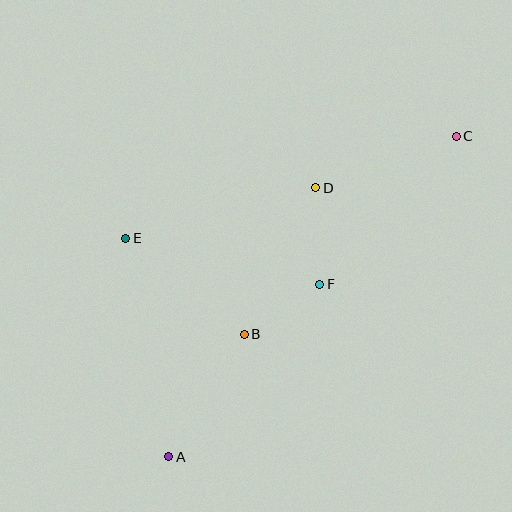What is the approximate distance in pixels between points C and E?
The distance between C and E is approximately 346 pixels.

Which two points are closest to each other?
Points B and F are closest to each other.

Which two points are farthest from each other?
Points A and C are farthest from each other.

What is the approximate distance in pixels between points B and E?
The distance between B and E is approximately 152 pixels.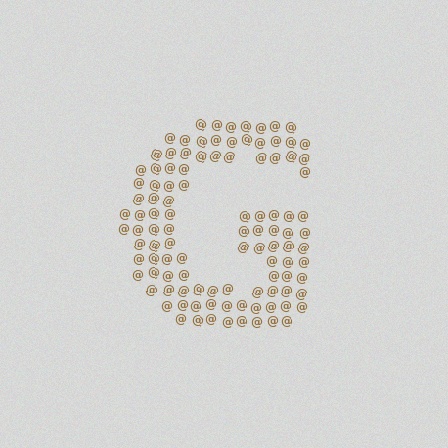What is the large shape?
The large shape is the letter G.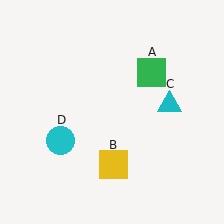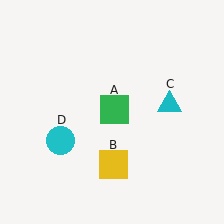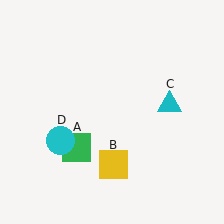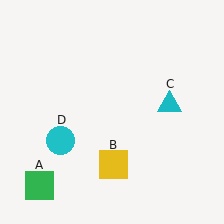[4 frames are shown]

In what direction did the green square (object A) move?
The green square (object A) moved down and to the left.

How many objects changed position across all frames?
1 object changed position: green square (object A).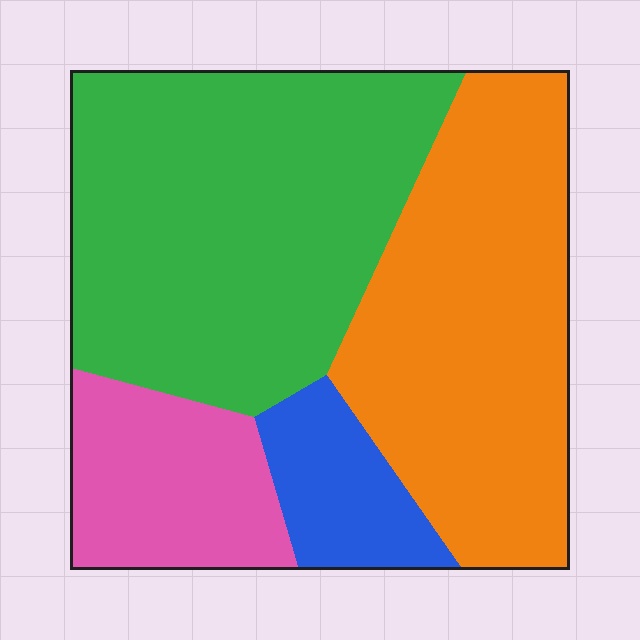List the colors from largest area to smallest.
From largest to smallest: green, orange, pink, blue.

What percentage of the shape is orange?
Orange covers about 35% of the shape.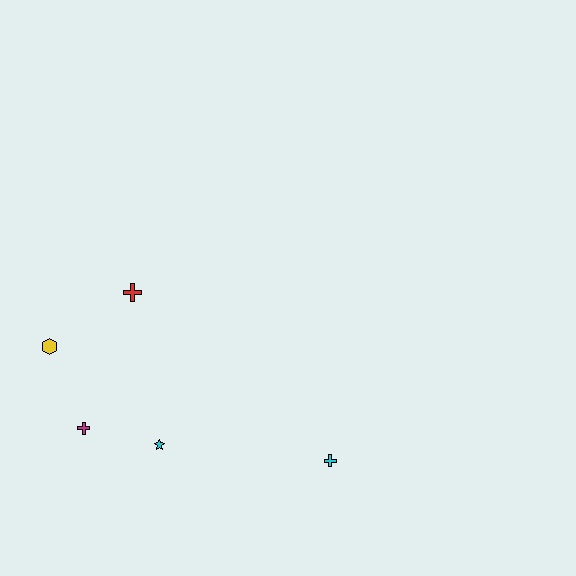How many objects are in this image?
There are 5 objects.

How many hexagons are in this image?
There is 1 hexagon.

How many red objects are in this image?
There is 1 red object.